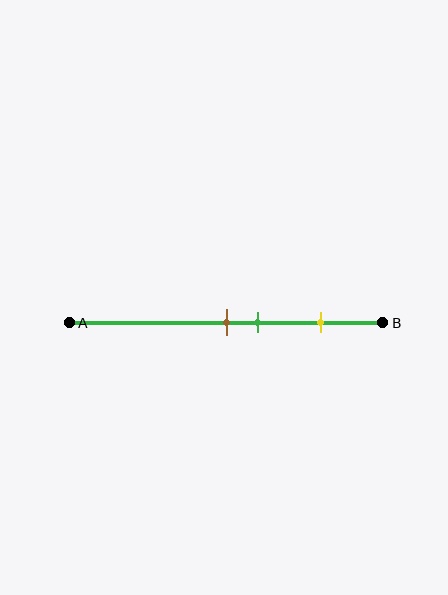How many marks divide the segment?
There are 3 marks dividing the segment.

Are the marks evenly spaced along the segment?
No, the marks are not evenly spaced.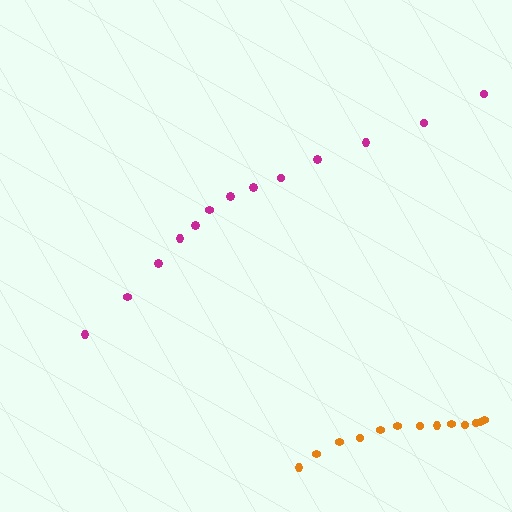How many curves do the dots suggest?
There are 2 distinct paths.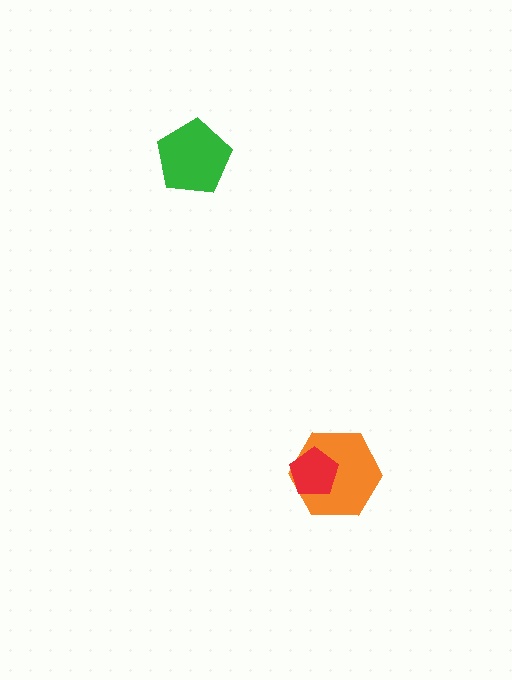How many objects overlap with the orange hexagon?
1 object overlaps with the orange hexagon.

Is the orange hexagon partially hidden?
Yes, it is partially covered by another shape.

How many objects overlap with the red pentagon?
1 object overlaps with the red pentagon.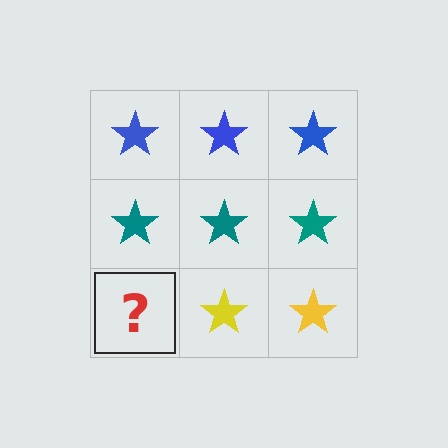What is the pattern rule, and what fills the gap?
The rule is that each row has a consistent color. The gap should be filled with a yellow star.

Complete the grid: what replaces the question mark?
The question mark should be replaced with a yellow star.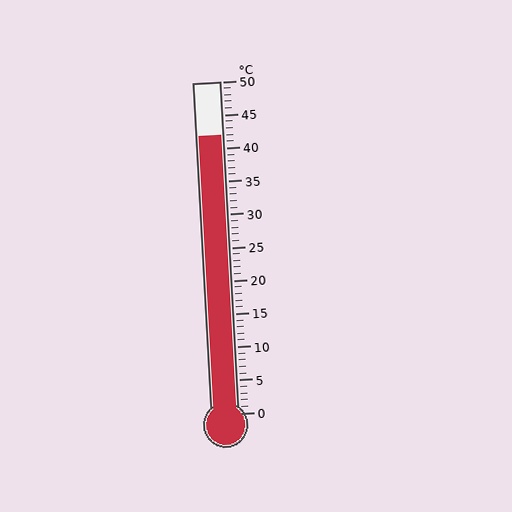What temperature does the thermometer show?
The thermometer shows approximately 42°C.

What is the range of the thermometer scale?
The thermometer scale ranges from 0°C to 50°C.